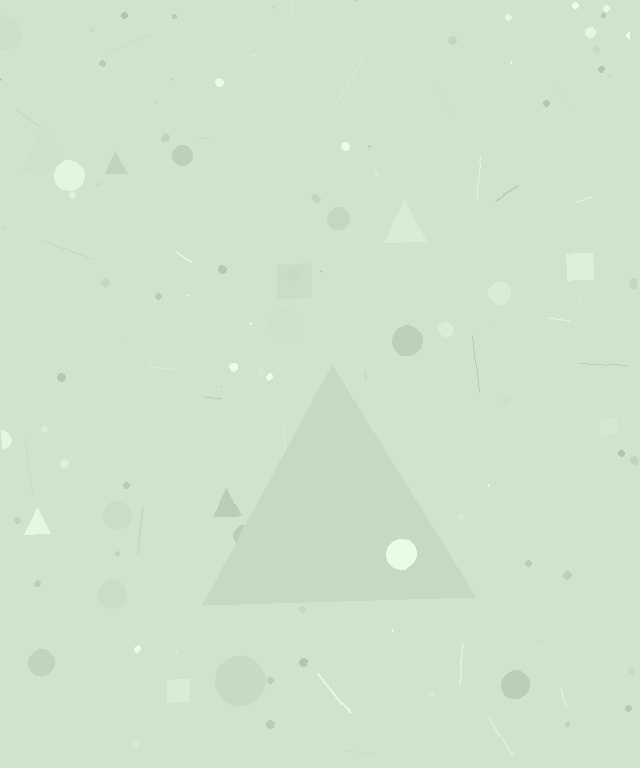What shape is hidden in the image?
A triangle is hidden in the image.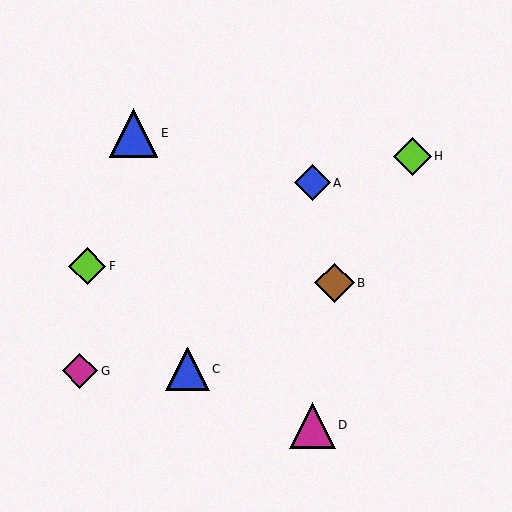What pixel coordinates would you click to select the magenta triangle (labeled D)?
Click at (312, 425) to select the magenta triangle D.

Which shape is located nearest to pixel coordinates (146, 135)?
The blue triangle (labeled E) at (133, 133) is nearest to that location.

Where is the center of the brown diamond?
The center of the brown diamond is at (334, 283).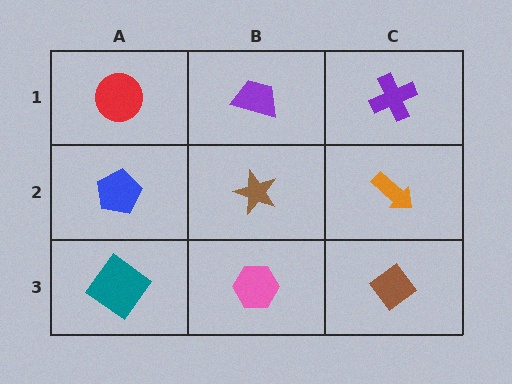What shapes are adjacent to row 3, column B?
A brown star (row 2, column B), a teal diamond (row 3, column A), a brown diamond (row 3, column C).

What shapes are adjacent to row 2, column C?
A purple cross (row 1, column C), a brown diamond (row 3, column C), a brown star (row 2, column B).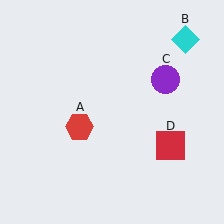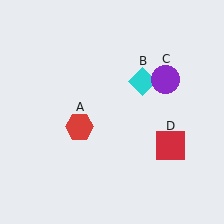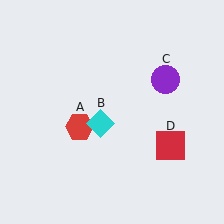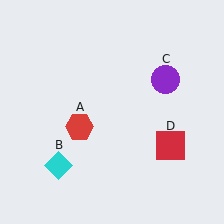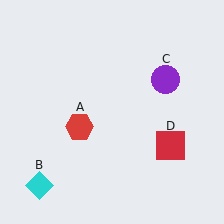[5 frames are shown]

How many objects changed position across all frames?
1 object changed position: cyan diamond (object B).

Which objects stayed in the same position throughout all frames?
Red hexagon (object A) and purple circle (object C) and red square (object D) remained stationary.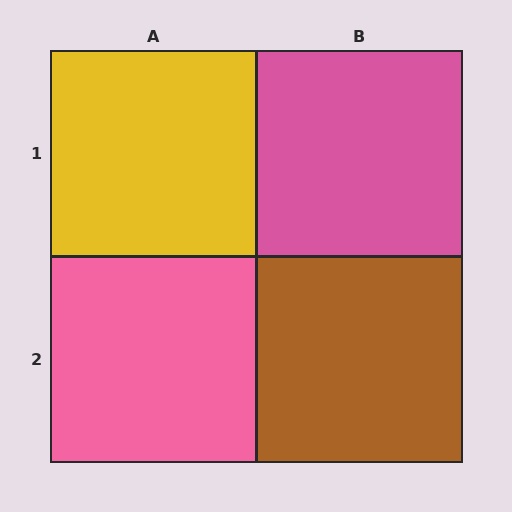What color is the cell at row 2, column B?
Brown.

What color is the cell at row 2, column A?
Pink.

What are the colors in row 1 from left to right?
Yellow, pink.